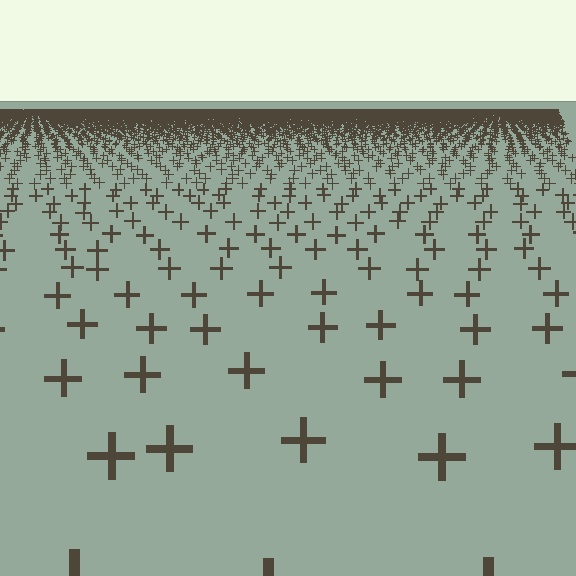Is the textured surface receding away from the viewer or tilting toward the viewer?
The surface is receding away from the viewer. Texture elements get smaller and denser toward the top.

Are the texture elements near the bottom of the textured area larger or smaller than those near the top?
Larger. Near the bottom, elements are closer to the viewer and appear at a bigger on-screen size.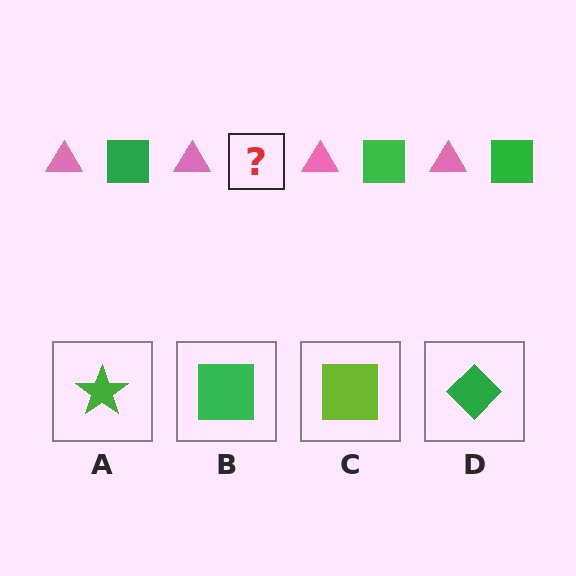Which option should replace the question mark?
Option B.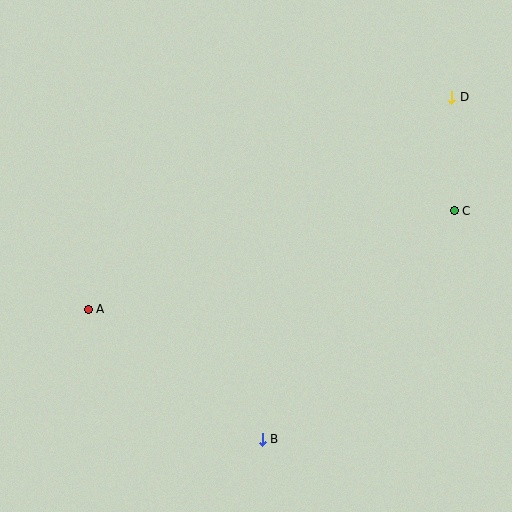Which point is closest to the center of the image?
Point A at (88, 309) is closest to the center.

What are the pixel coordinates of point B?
Point B is at (262, 439).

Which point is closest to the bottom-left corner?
Point A is closest to the bottom-left corner.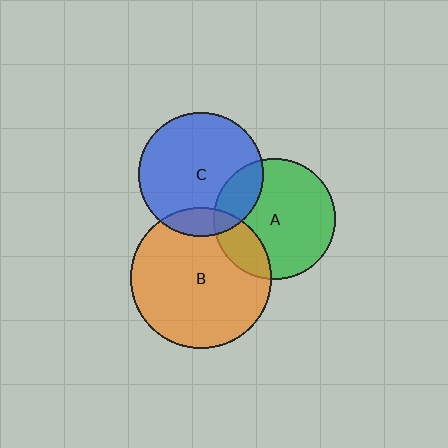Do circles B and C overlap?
Yes.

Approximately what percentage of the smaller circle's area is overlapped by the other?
Approximately 15%.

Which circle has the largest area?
Circle B (orange).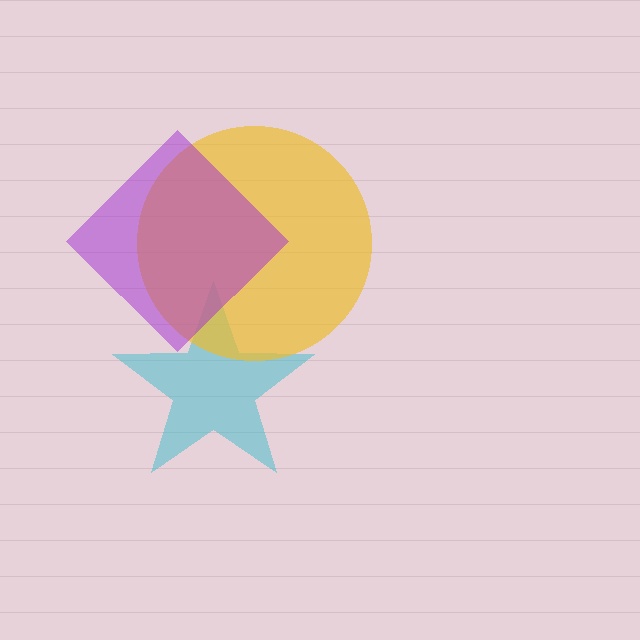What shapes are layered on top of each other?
The layered shapes are: a cyan star, a yellow circle, a purple diamond.